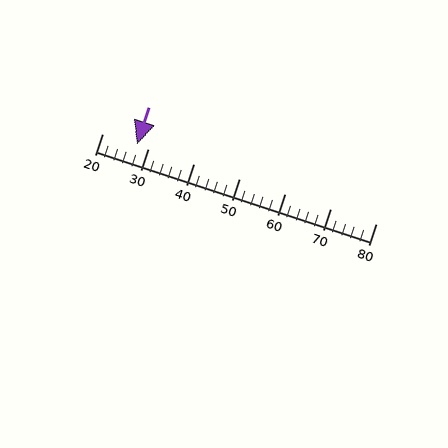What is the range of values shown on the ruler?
The ruler shows values from 20 to 80.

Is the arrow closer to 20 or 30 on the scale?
The arrow is closer to 30.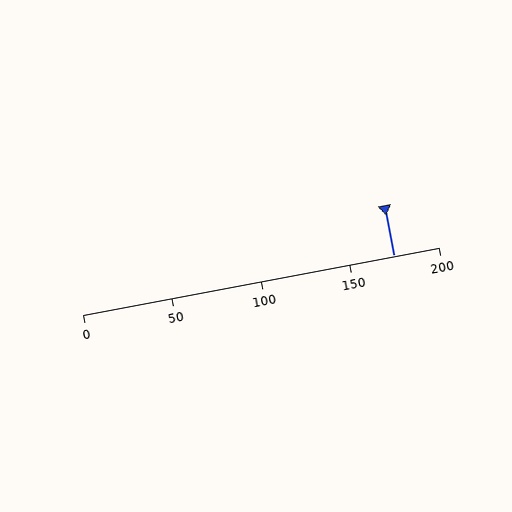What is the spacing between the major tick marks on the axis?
The major ticks are spaced 50 apart.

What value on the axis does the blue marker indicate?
The marker indicates approximately 175.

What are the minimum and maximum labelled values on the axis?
The axis runs from 0 to 200.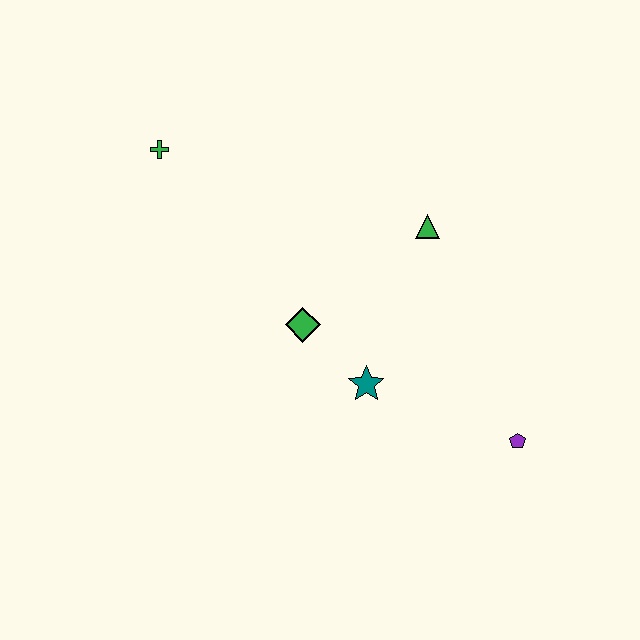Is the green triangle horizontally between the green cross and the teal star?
No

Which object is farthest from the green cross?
The purple pentagon is farthest from the green cross.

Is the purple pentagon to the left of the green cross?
No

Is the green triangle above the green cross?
No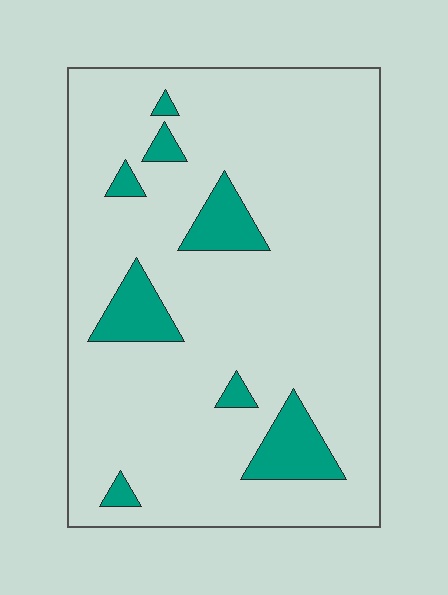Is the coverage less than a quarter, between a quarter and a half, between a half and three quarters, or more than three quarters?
Less than a quarter.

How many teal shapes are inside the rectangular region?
8.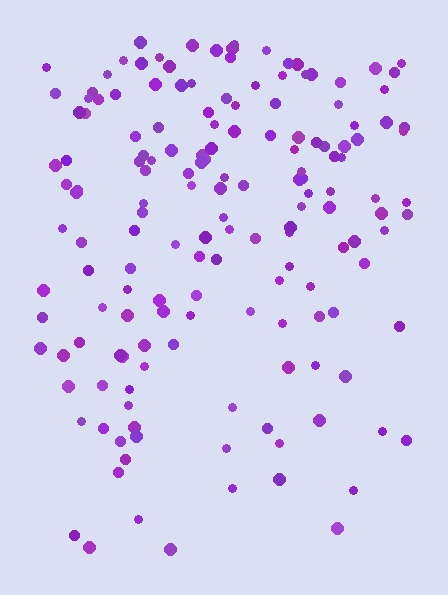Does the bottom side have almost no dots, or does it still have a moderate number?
Still a moderate number, just noticeably fewer than the top.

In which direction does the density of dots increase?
From bottom to top, with the top side densest.